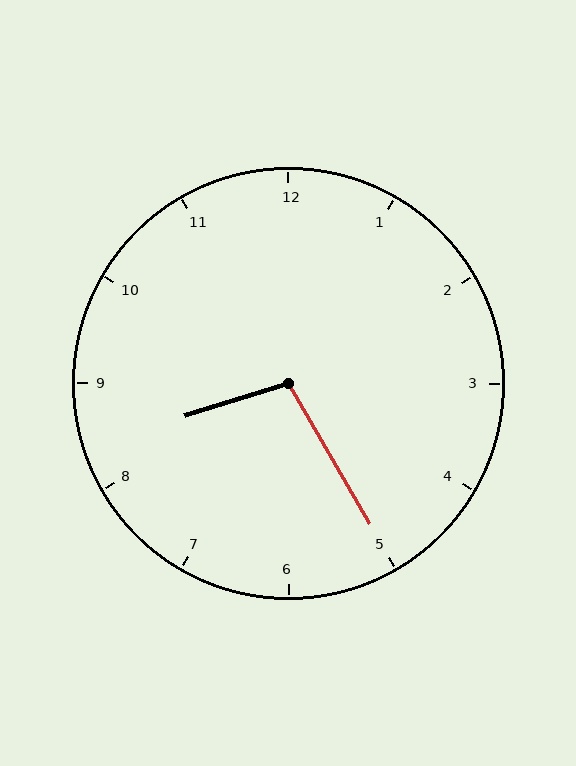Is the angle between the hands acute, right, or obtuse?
It is obtuse.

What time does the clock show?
8:25.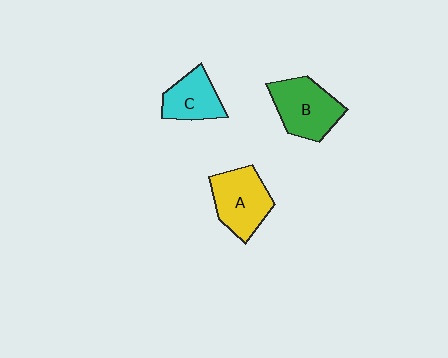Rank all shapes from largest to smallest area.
From largest to smallest: B (green), A (yellow), C (cyan).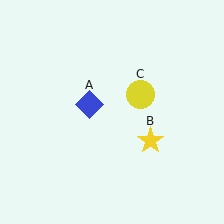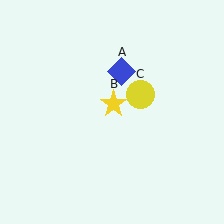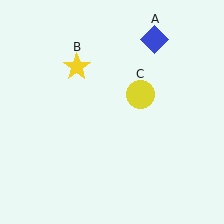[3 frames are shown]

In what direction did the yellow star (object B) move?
The yellow star (object B) moved up and to the left.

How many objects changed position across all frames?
2 objects changed position: blue diamond (object A), yellow star (object B).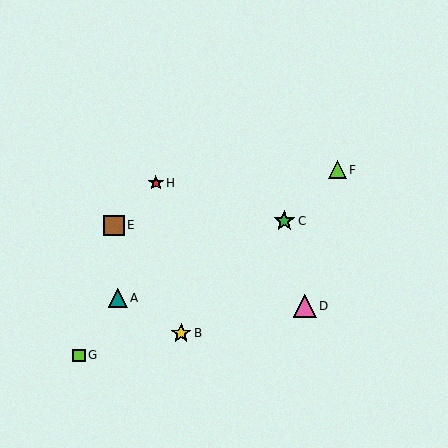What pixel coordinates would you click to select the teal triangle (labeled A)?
Click at (118, 298) to select the teal triangle A.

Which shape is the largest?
The pink triangle (labeled D) is the largest.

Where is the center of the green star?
The center of the green star is at (284, 221).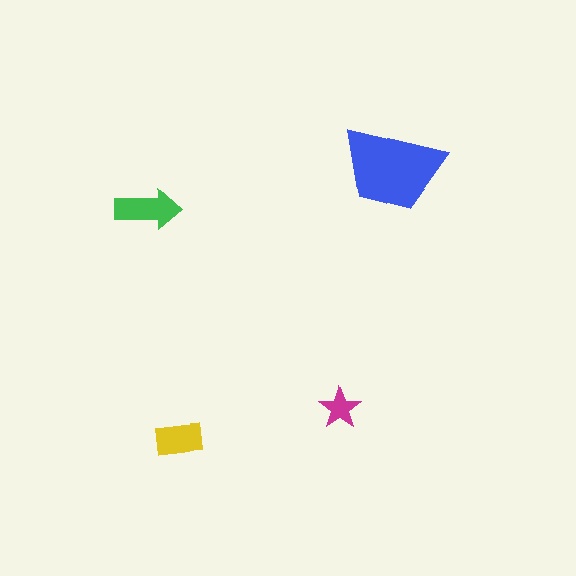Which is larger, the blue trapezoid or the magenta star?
The blue trapezoid.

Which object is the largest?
The blue trapezoid.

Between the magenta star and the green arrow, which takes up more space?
The green arrow.